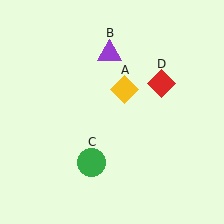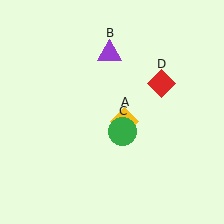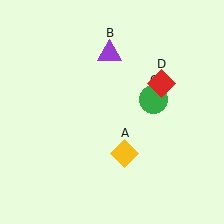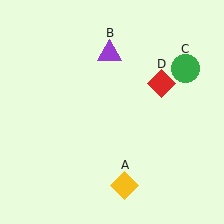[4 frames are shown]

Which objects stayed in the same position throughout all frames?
Purple triangle (object B) and red diamond (object D) remained stationary.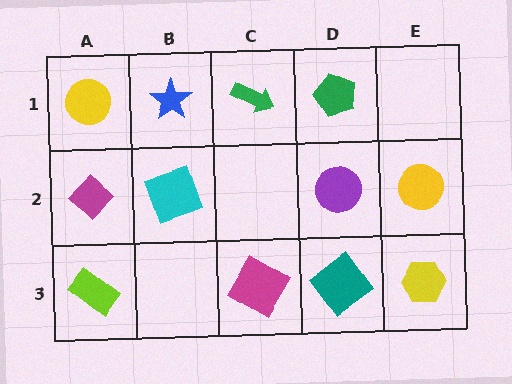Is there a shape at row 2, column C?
No, that cell is empty.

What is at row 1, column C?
A green arrow.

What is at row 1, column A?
A yellow circle.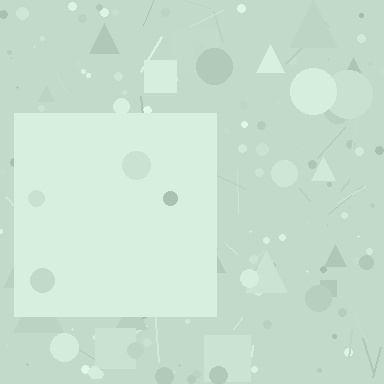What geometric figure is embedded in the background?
A square is embedded in the background.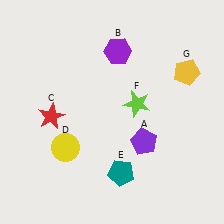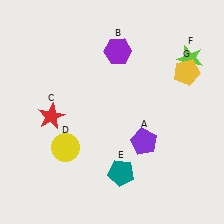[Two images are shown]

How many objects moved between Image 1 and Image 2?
1 object moved between the two images.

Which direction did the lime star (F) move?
The lime star (F) moved right.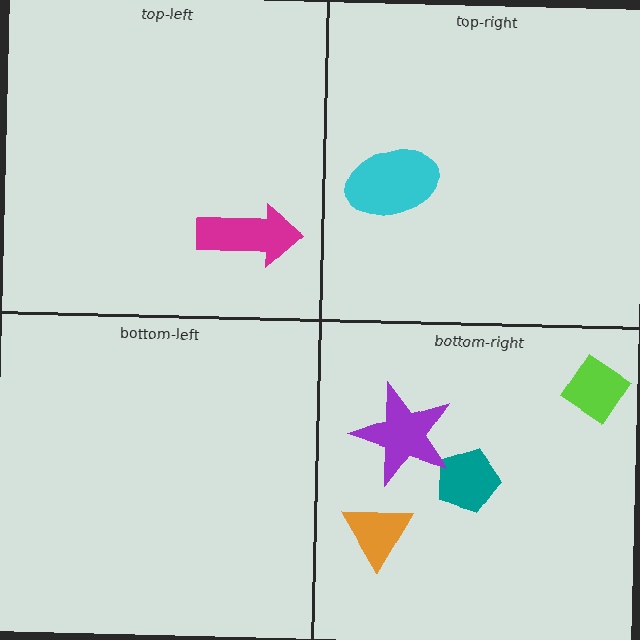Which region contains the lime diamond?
The bottom-right region.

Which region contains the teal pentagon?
The bottom-right region.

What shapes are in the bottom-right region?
The teal pentagon, the lime diamond, the orange triangle, the purple star.